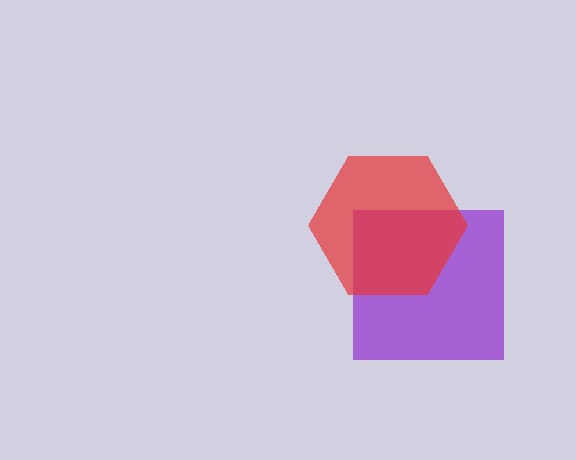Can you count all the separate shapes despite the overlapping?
Yes, there are 2 separate shapes.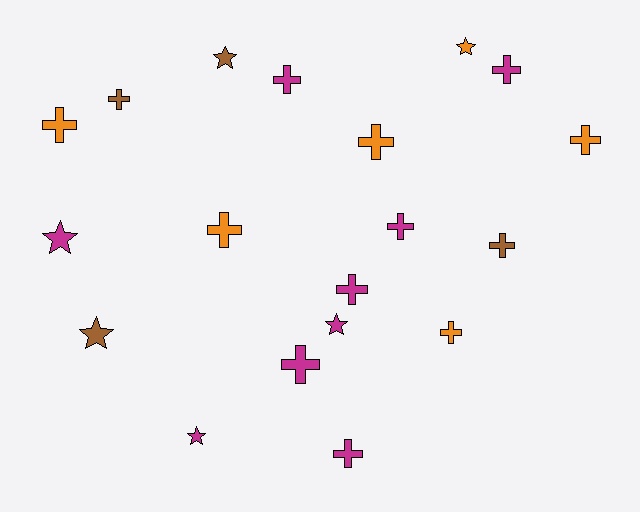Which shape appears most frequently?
Cross, with 13 objects.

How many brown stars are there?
There are 2 brown stars.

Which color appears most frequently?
Magenta, with 9 objects.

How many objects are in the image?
There are 19 objects.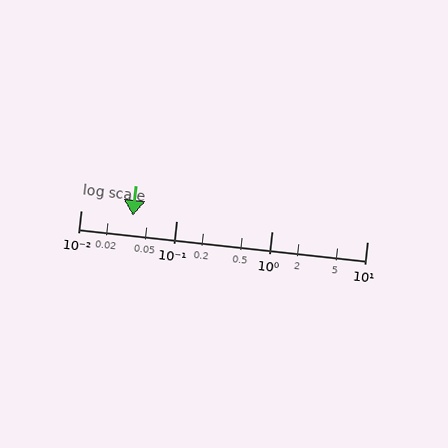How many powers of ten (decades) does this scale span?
The scale spans 3 decades, from 0.01 to 10.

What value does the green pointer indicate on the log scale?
The pointer indicates approximately 0.035.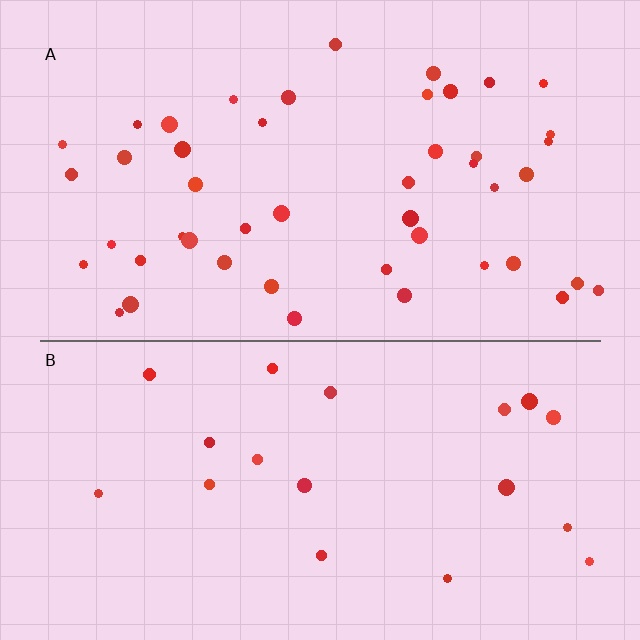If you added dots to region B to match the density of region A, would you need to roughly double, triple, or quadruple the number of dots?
Approximately double.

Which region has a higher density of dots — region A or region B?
A (the top).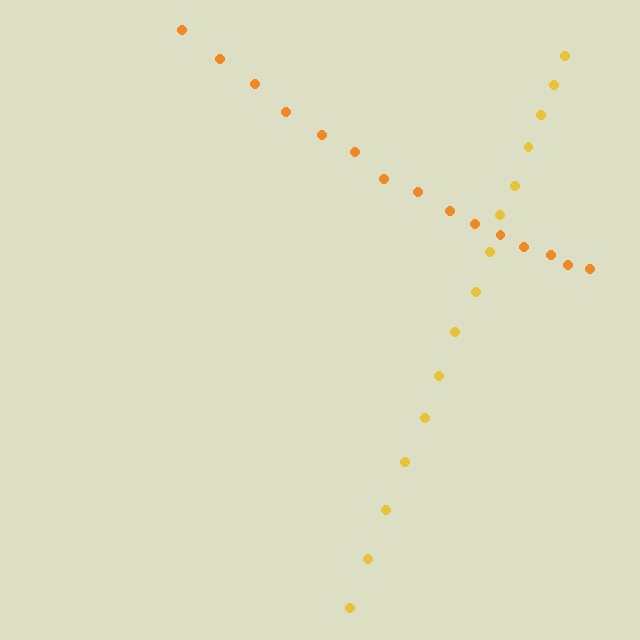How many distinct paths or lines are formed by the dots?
There are 2 distinct paths.